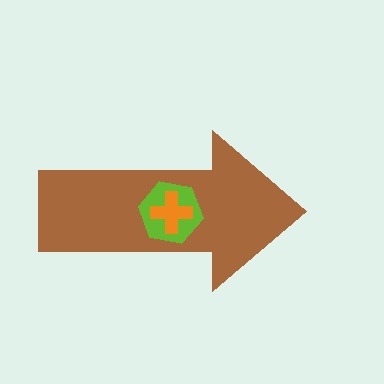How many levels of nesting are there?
3.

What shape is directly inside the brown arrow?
The lime hexagon.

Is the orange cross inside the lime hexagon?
Yes.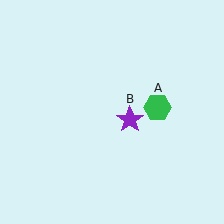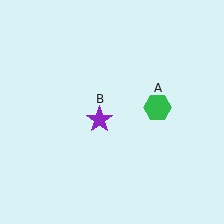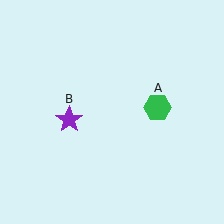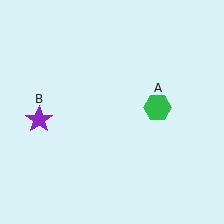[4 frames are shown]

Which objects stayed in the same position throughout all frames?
Green hexagon (object A) remained stationary.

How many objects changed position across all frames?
1 object changed position: purple star (object B).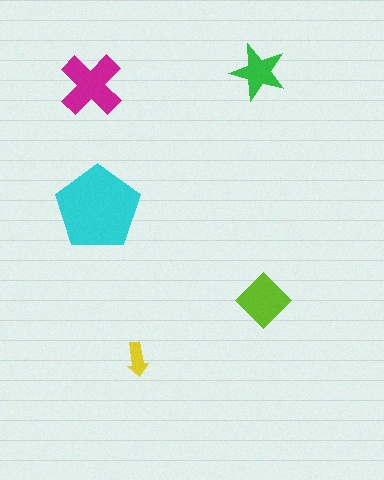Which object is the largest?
The cyan pentagon.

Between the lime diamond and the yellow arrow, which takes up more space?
The lime diamond.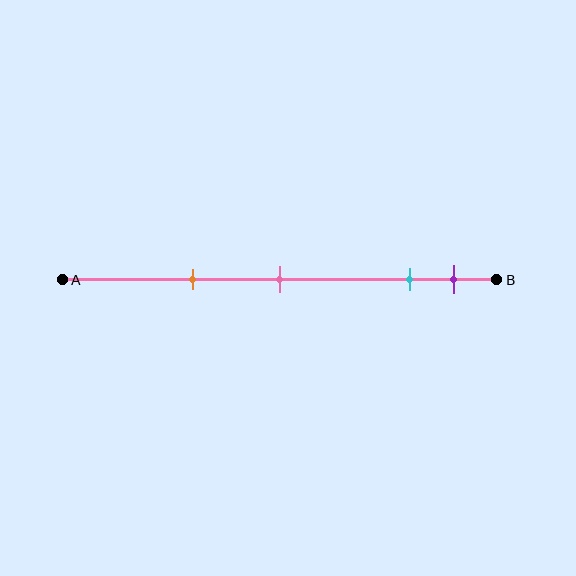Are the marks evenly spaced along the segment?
No, the marks are not evenly spaced.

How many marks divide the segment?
There are 4 marks dividing the segment.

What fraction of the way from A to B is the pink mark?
The pink mark is approximately 50% (0.5) of the way from A to B.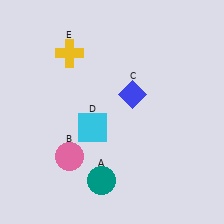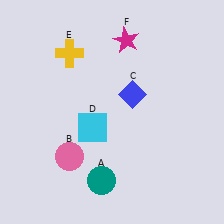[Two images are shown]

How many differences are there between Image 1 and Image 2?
There is 1 difference between the two images.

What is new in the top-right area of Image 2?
A magenta star (F) was added in the top-right area of Image 2.